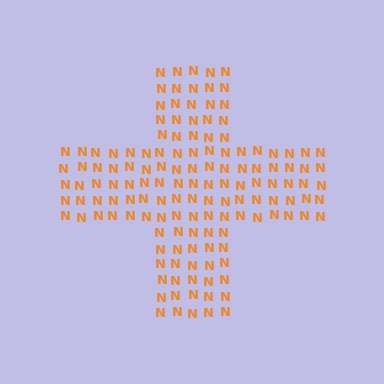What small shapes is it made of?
It is made of small letter N's.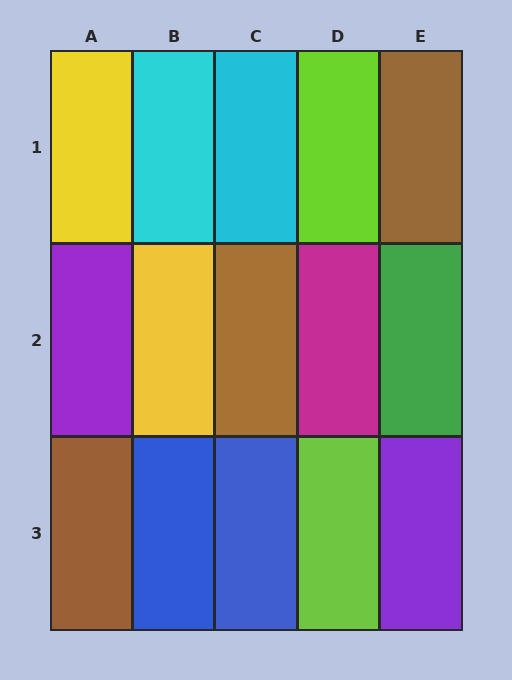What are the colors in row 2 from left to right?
Purple, yellow, brown, magenta, green.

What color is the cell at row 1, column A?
Yellow.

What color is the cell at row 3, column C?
Blue.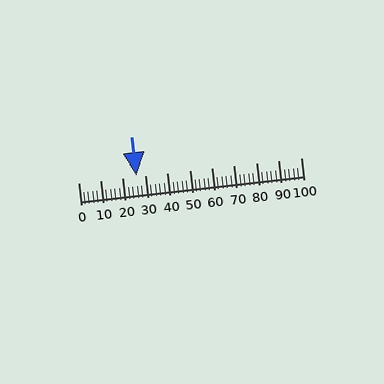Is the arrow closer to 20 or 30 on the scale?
The arrow is closer to 30.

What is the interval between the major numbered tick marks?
The major tick marks are spaced 10 units apart.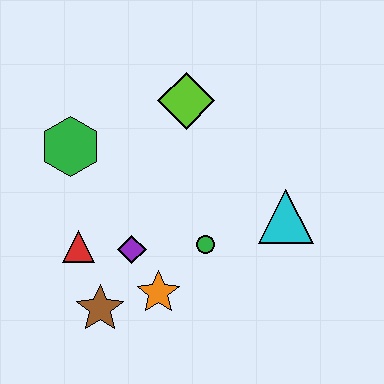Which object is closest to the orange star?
The purple diamond is closest to the orange star.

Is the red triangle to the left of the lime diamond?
Yes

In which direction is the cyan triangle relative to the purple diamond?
The cyan triangle is to the right of the purple diamond.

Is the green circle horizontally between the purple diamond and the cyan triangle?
Yes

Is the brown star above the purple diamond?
No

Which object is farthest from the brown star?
The lime diamond is farthest from the brown star.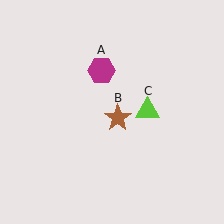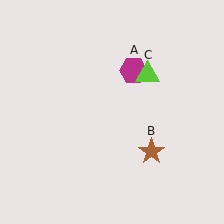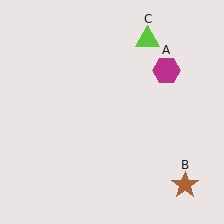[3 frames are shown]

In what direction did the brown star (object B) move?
The brown star (object B) moved down and to the right.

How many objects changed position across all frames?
3 objects changed position: magenta hexagon (object A), brown star (object B), lime triangle (object C).